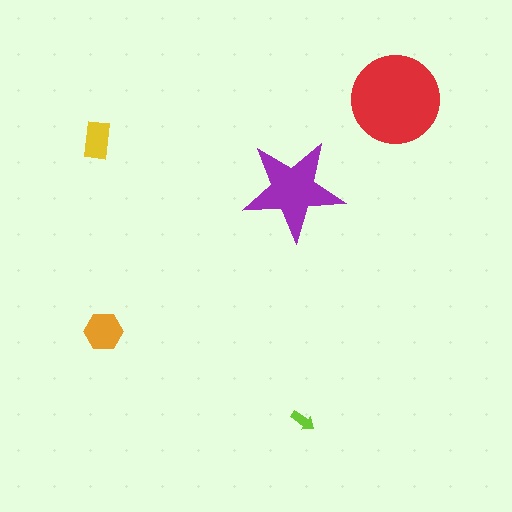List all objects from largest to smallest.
The red circle, the purple star, the orange hexagon, the yellow rectangle, the lime arrow.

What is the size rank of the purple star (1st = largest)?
2nd.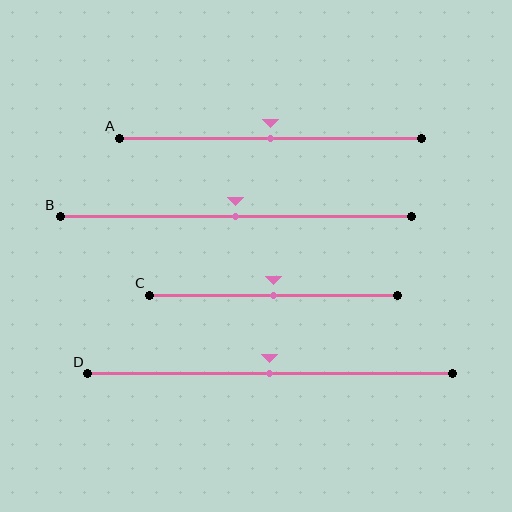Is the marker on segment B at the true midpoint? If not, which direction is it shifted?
Yes, the marker on segment B is at the true midpoint.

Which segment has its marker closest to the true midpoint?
Segment A has its marker closest to the true midpoint.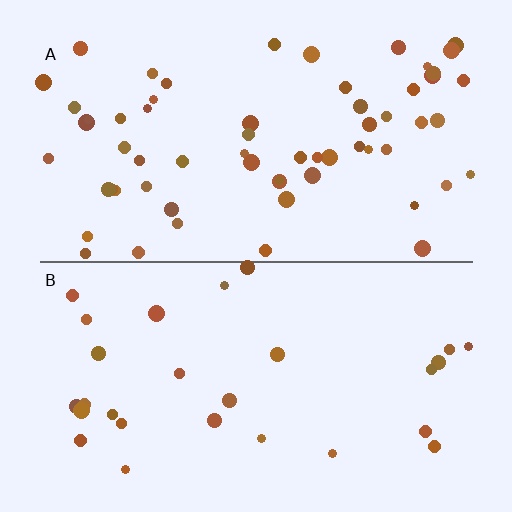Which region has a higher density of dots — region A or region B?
A (the top).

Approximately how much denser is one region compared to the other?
Approximately 2.2× — region A over region B.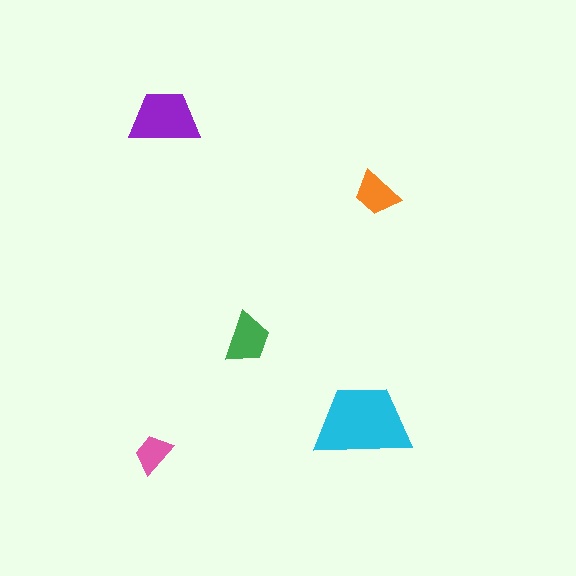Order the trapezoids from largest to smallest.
the cyan one, the purple one, the green one, the orange one, the pink one.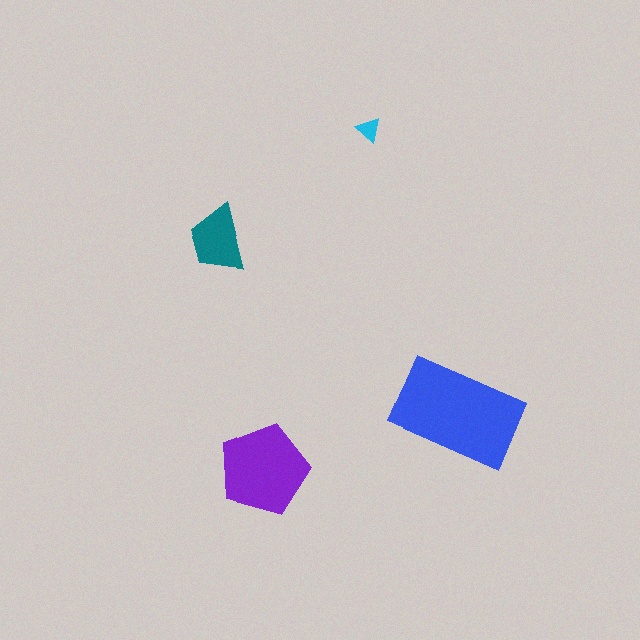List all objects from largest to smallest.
The blue rectangle, the purple pentagon, the teal trapezoid, the cyan triangle.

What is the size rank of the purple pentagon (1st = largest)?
2nd.